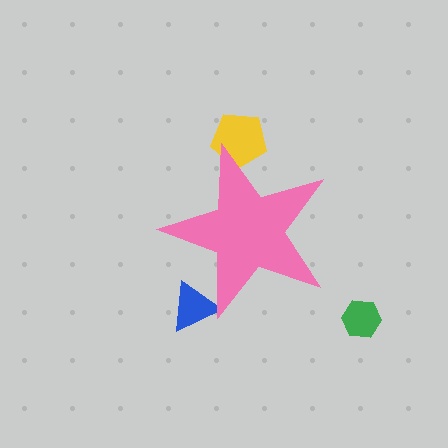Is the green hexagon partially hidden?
No, the green hexagon is fully visible.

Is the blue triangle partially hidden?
Yes, the blue triangle is partially hidden behind the pink star.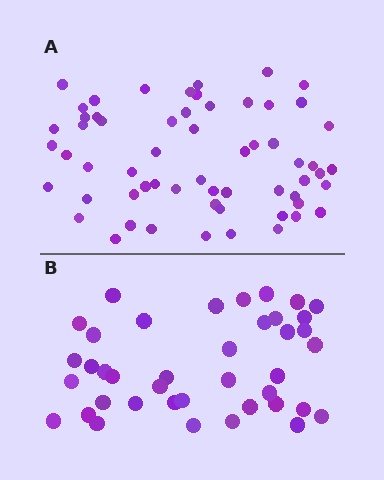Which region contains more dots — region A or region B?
Region A (the top region) has more dots.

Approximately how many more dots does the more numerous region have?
Region A has approximately 20 more dots than region B.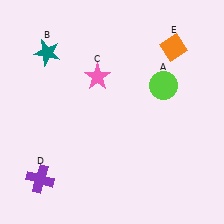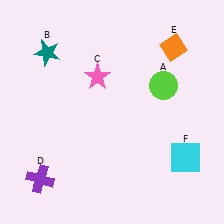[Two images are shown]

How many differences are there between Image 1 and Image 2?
There is 1 difference between the two images.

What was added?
A cyan square (F) was added in Image 2.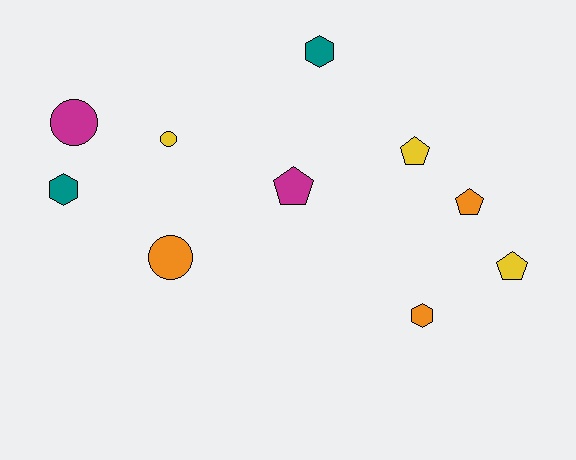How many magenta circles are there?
There is 1 magenta circle.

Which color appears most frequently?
Yellow, with 3 objects.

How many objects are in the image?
There are 10 objects.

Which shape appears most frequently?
Pentagon, with 4 objects.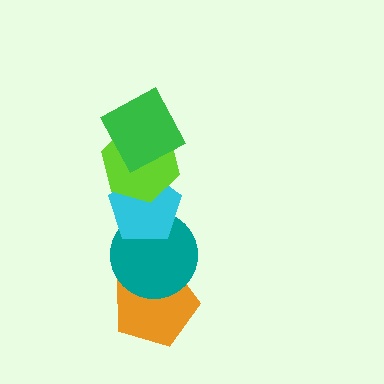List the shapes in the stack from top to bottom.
From top to bottom: the green square, the lime hexagon, the cyan pentagon, the teal circle, the orange pentagon.